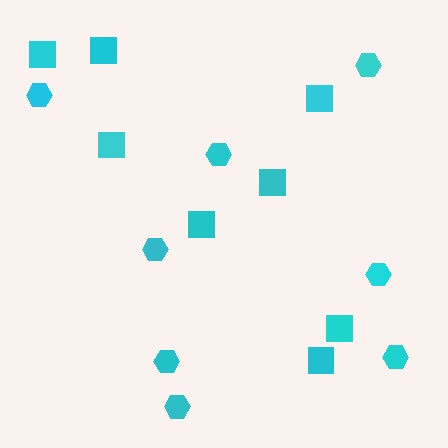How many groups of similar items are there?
There are 2 groups: one group of squares (8) and one group of hexagons (8).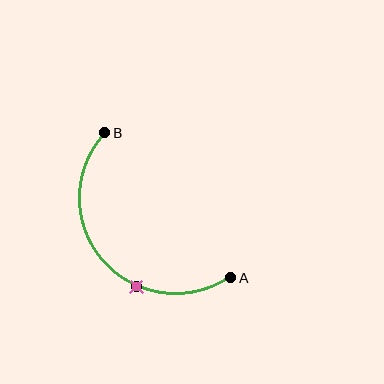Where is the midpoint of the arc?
The arc midpoint is the point on the curve farthest from the straight line joining A and B. It sits below and to the left of that line.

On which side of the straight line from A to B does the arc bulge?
The arc bulges below and to the left of the straight line connecting A and B.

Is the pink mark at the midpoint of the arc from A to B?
No. The pink mark lies on the arc but is closer to endpoint A. The arc midpoint would be at the point on the curve equidistant along the arc from both A and B.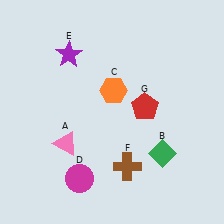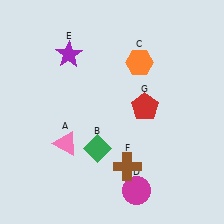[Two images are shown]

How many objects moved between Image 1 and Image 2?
3 objects moved between the two images.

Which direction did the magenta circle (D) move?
The magenta circle (D) moved right.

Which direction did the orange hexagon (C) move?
The orange hexagon (C) moved up.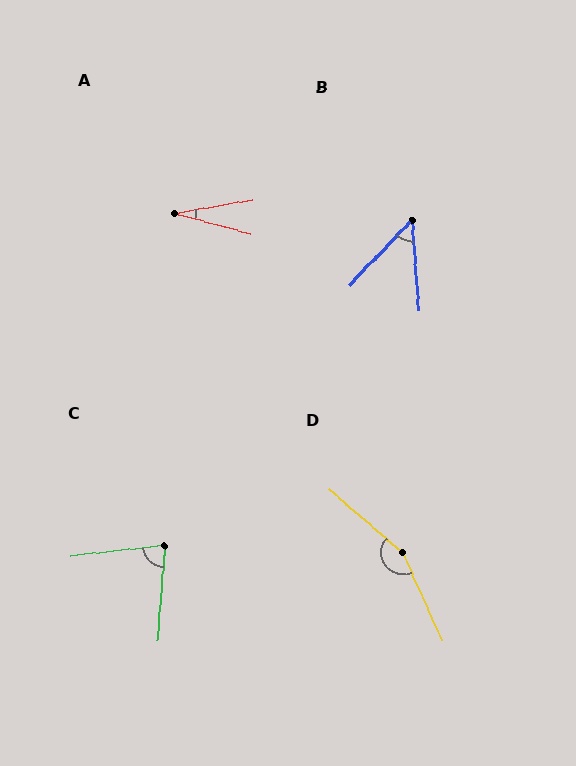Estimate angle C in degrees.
Approximately 80 degrees.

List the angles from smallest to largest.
A (24°), B (48°), C (80°), D (155°).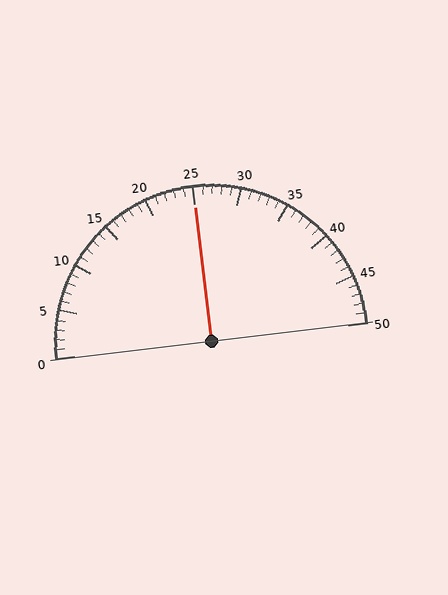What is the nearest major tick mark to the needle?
The nearest major tick mark is 25.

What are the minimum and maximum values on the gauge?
The gauge ranges from 0 to 50.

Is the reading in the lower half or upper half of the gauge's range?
The reading is in the upper half of the range (0 to 50).